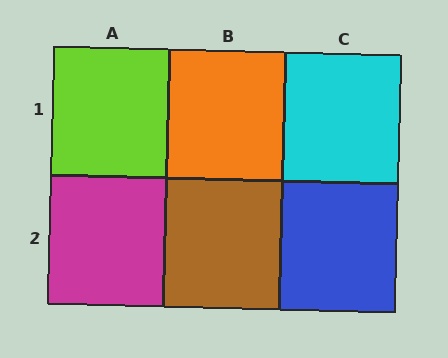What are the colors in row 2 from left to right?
Magenta, brown, blue.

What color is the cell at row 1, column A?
Lime.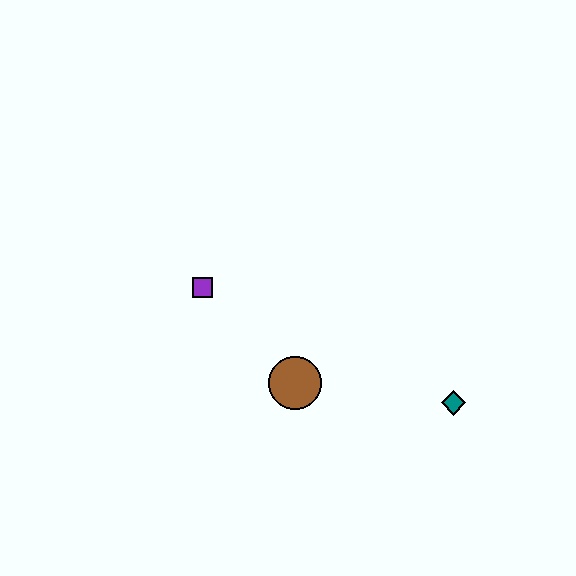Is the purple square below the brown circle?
No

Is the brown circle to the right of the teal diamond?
No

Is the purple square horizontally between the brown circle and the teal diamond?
No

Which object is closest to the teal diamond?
The brown circle is closest to the teal diamond.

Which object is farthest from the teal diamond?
The purple square is farthest from the teal diamond.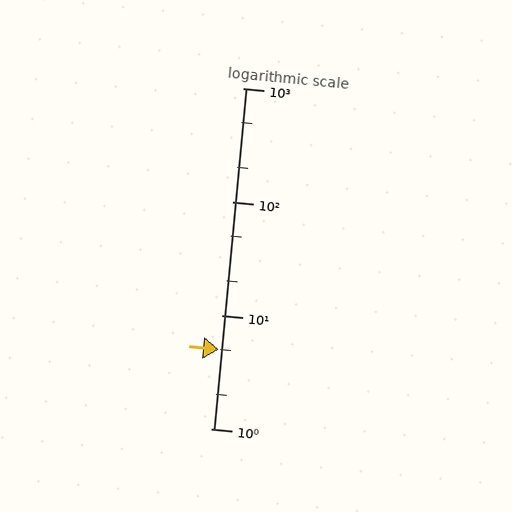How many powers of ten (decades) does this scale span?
The scale spans 3 decades, from 1 to 1000.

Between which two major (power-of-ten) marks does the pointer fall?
The pointer is between 1 and 10.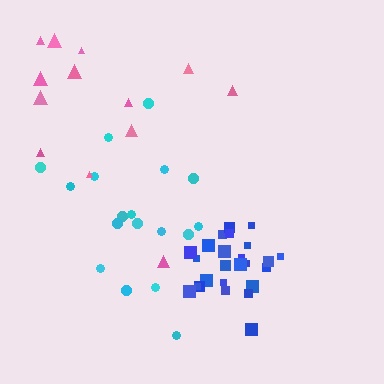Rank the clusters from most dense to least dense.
blue, cyan, pink.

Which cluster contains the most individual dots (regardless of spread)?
Blue (26).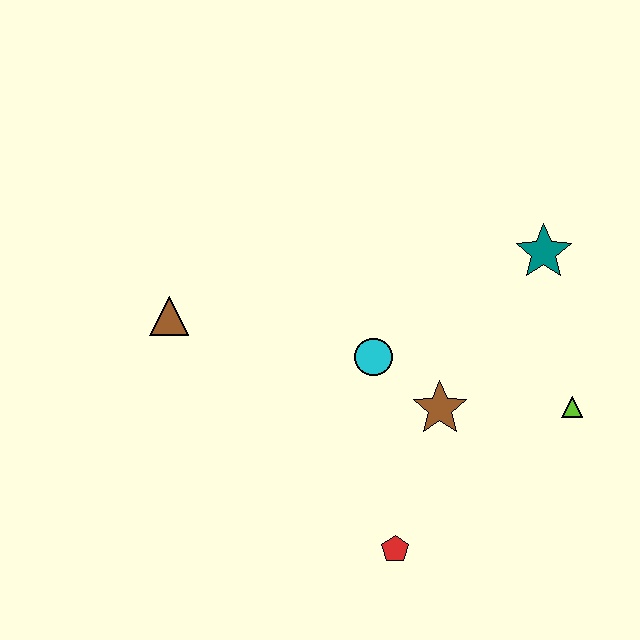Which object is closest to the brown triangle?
The cyan circle is closest to the brown triangle.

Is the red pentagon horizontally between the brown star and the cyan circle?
Yes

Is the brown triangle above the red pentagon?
Yes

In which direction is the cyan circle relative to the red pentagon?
The cyan circle is above the red pentagon.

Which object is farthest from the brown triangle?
The lime triangle is farthest from the brown triangle.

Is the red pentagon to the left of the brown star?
Yes